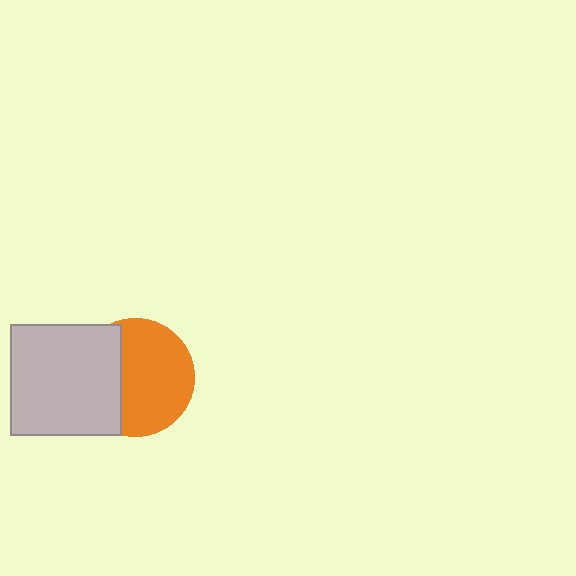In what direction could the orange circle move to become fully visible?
The orange circle could move right. That would shift it out from behind the light gray square entirely.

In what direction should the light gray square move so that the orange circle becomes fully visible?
The light gray square should move left. That is the shortest direction to clear the overlap and leave the orange circle fully visible.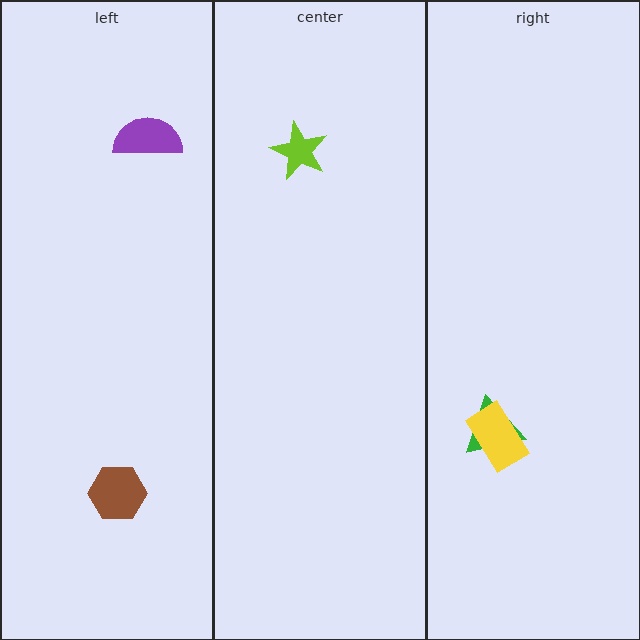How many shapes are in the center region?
1.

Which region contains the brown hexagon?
The left region.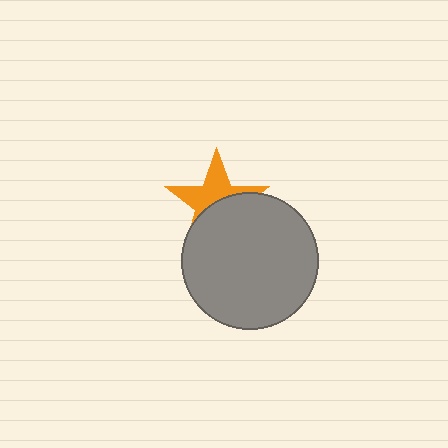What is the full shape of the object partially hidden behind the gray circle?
The partially hidden object is an orange star.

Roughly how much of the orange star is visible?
About half of it is visible (roughly 50%).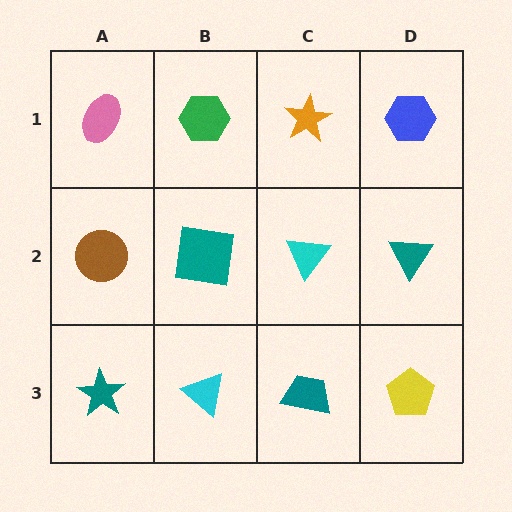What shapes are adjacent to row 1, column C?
A cyan triangle (row 2, column C), a green hexagon (row 1, column B), a blue hexagon (row 1, column D).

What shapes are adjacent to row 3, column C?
A cyan triangle (row 2, column C), a cyan triangle (row 3, column B), a yellow pentagon (row 3, column D).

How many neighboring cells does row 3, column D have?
2.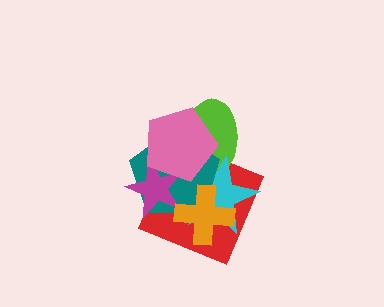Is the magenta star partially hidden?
Yes, it is partially covered by another shape.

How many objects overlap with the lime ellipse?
4 objects overlap with the lime ellipse.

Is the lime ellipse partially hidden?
Yes, it is partially covered by another shape.